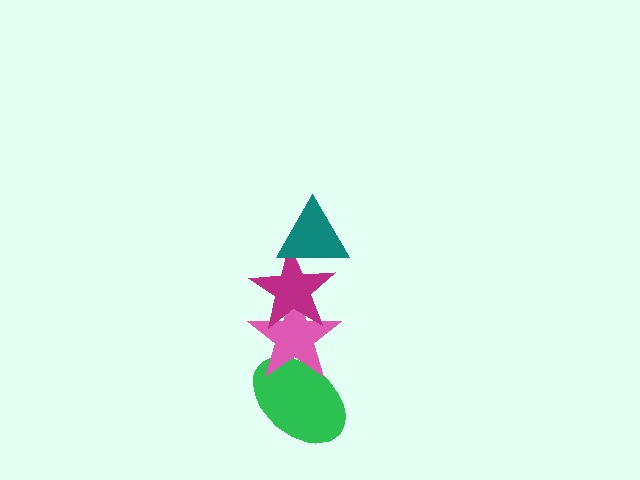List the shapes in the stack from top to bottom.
From top to bottom: the teal triangle, the magenta star, the pink star, the green ellipse.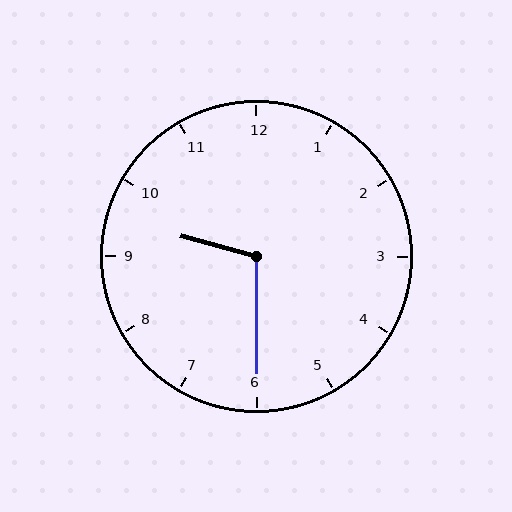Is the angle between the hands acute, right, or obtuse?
It is obtuse.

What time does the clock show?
9:30.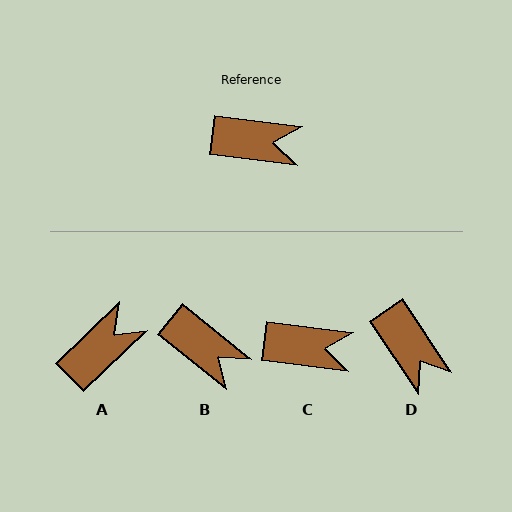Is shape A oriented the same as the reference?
No, it is off by about 51 degrees.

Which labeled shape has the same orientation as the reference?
C.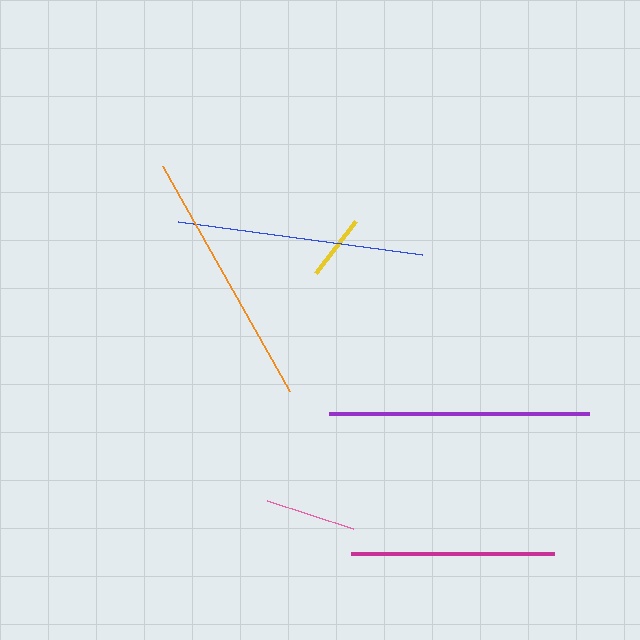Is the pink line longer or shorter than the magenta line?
The magenta line is longer than the pink line.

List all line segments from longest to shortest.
From longest to shortest: purple, orange, blue, magenta, pink, yellow.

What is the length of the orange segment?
The orange segment is approximately 259 pixels long.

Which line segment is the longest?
The purple line is the longest at approximately 260 pixels.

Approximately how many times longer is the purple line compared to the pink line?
The purple line is approximately 2.9 times the length of the pink line.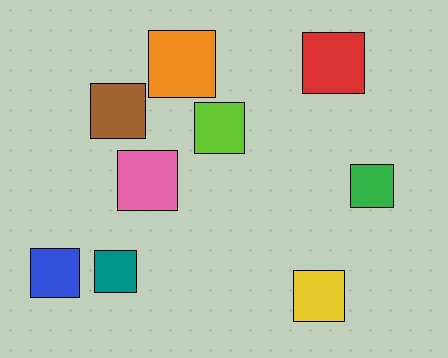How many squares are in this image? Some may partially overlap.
There are 9 squares.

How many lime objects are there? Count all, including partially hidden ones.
There is 1 lime object.